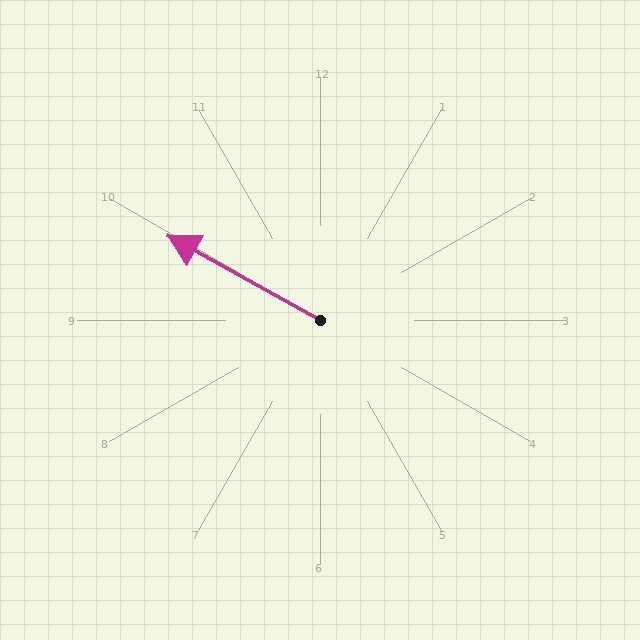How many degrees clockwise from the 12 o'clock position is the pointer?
Approximately 299 degrees.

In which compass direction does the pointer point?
Northwest.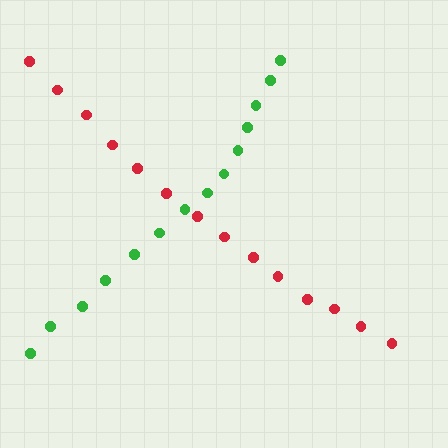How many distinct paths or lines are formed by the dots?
There are 2 distinct paths.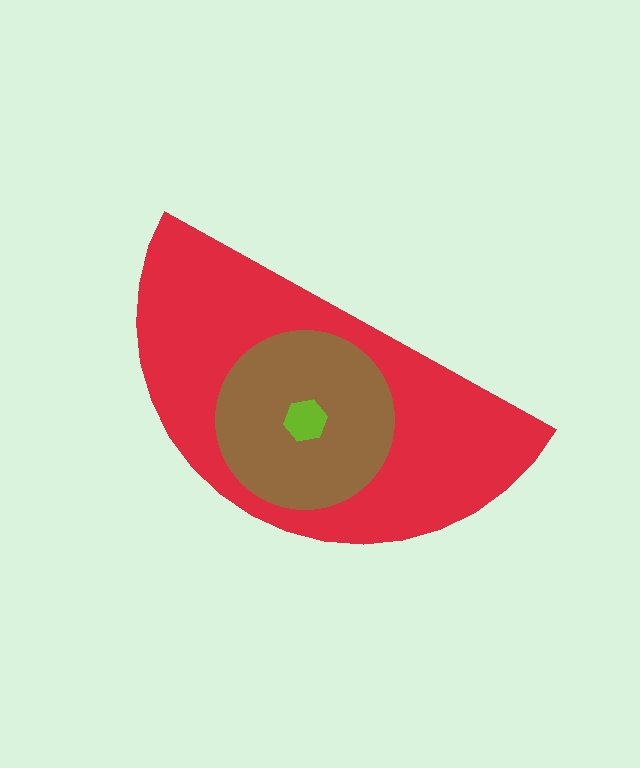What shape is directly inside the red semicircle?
The brown circle.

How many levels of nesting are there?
3.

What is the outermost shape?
The red semicircle.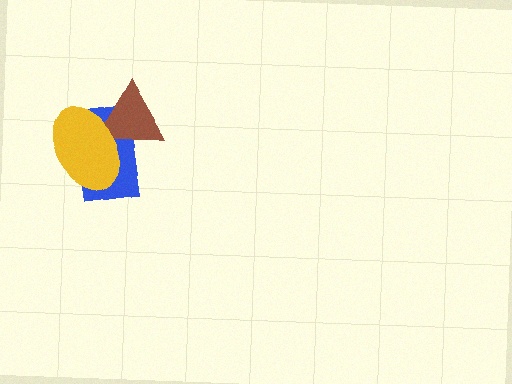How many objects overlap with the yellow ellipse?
2 objects overlap with the yellow ellipse.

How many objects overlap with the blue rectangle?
2 objects overlap with the blue rectangle.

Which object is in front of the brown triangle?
The yellow ellipse is in front of the brown triangle.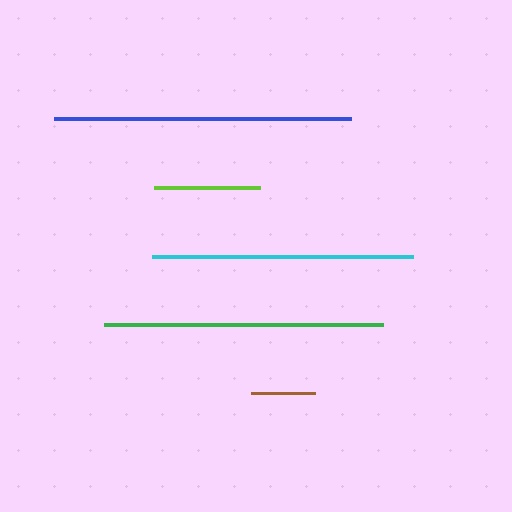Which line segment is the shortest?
The brown line is the shortest at approximately 64 pixels.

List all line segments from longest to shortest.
From longest to shortest: blue, green, cyan, lime, brown.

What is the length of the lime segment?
The lime segment is approximately 107 pixels long.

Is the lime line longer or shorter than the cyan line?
The cyan line is longer than the lime line.